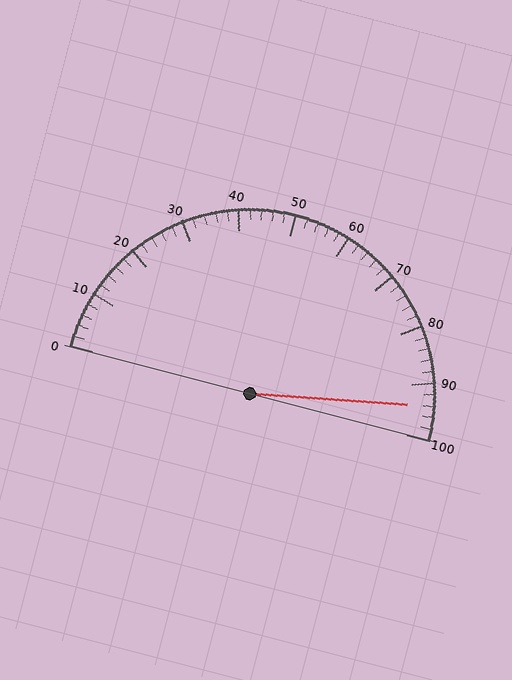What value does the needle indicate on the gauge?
The needle indicates approximately 94.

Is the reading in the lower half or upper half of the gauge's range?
The reading is in the upper half of the range (0 to 100).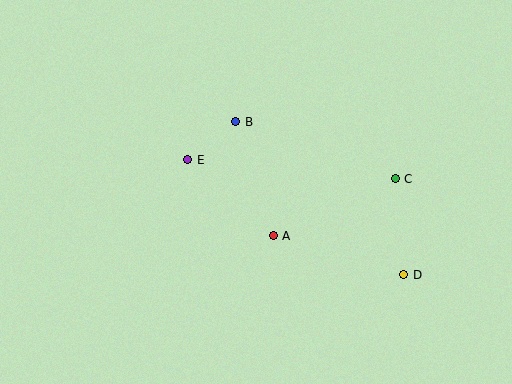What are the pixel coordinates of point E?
Point E is at (188, 160).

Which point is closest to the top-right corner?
Point C is closest to the top-right corner.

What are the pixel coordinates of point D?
Point D is at (404, 275).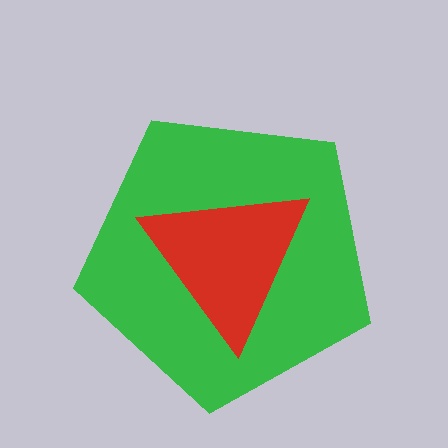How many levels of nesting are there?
2.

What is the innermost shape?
The red triangle.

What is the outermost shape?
The green pentagon.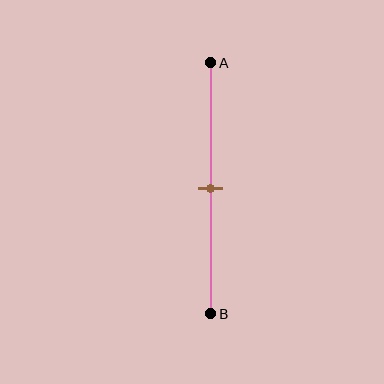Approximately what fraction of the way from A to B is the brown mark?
The brown mark is approximately 50% of the way from A to B.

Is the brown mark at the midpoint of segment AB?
Yes, the mark is approximately at the midpoint.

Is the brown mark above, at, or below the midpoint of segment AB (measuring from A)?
The brown mark is approximately at the midpoint of segment AB.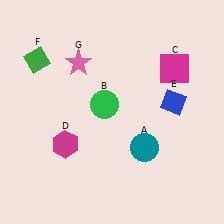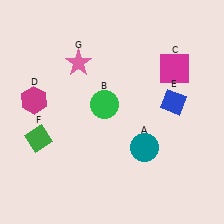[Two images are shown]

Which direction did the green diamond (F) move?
The green diamond (F) moved down.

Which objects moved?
The objects that moved are: the magenta hexagon (D), the green diamond (F).